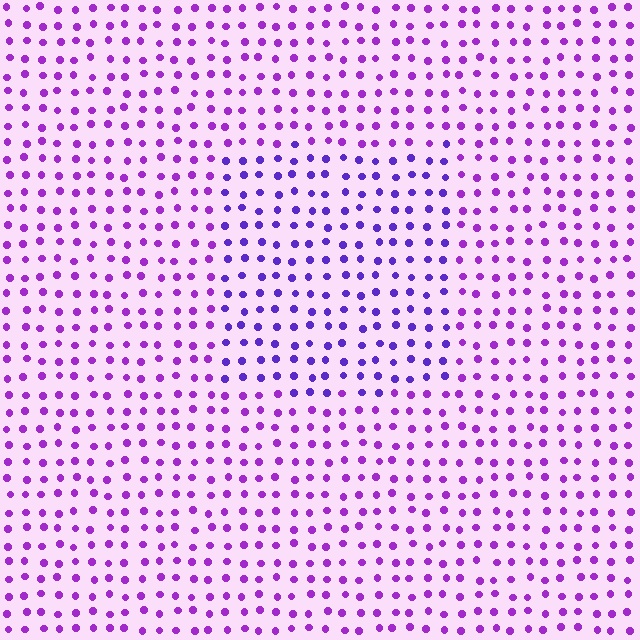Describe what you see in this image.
The image is filled with small purple elements in a uniform arrangement. A rectangle-shaped region is visible where the elements are tinted to a slightly different hue, forming a subtle color boundary.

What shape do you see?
I see a rectangle.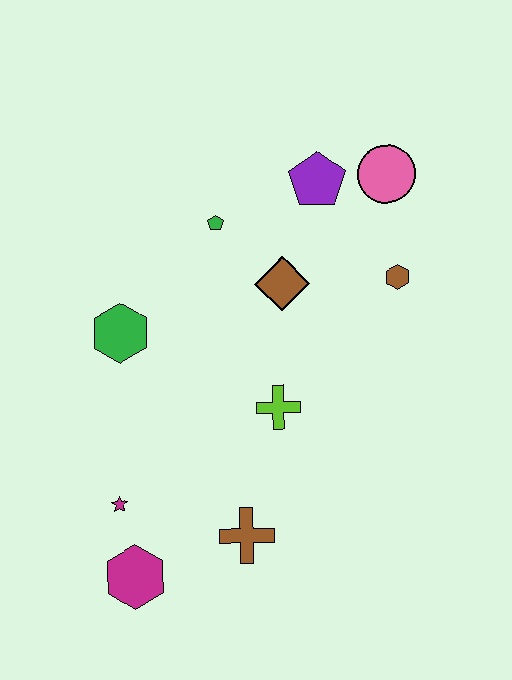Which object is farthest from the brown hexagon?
The magenta hexagon is farthest from the brown hexagon.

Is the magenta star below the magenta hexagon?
No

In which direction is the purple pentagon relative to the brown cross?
The purple pentagon is above the brown cross.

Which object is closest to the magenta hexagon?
The magenta star is closest to the magenta hexagon.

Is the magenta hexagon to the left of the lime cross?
Yes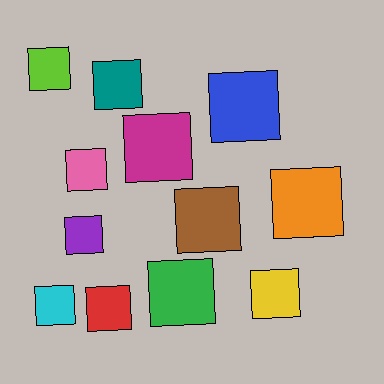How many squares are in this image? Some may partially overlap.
There are 12 squares.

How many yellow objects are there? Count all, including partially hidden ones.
There is 1 yellow object.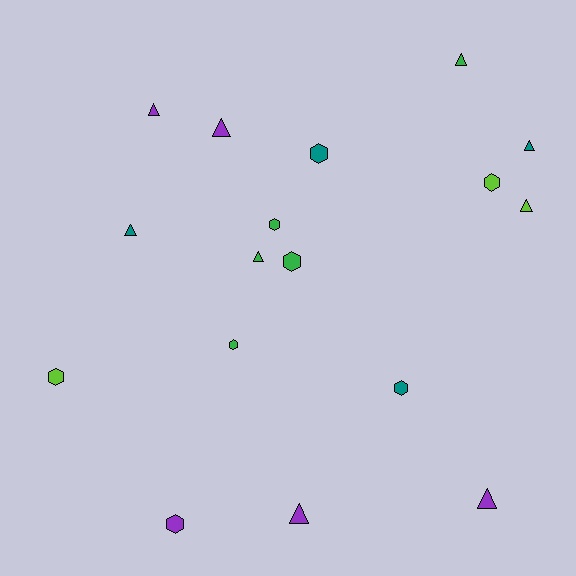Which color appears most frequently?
Purple, with 5 objects.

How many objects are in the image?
There are 17 objects.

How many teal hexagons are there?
There are 2 teal hexagons.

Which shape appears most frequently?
Triangle, with 9 objects.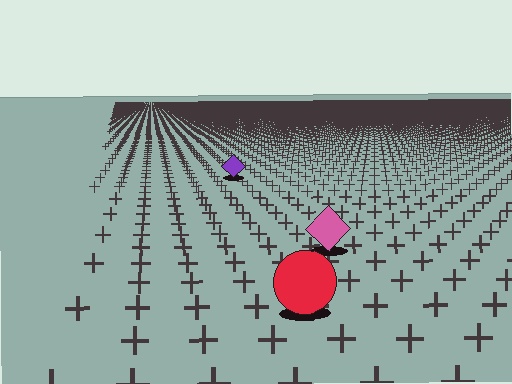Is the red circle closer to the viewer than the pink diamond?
Yes. The red circle is closer — you can tell from the texture gradient: the ground texture is coarser near it.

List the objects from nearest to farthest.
From nearest to farthest: the red circle, the pink diamond, the purple diamond.